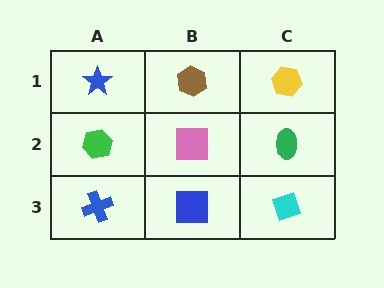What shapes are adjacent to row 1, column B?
A pink square (row 2, column B), a blue star (row 1, column A), a yellow hexagon (row 1, column C).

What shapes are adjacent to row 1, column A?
A green hexagon (row 2, column A), a brown hexagon (row 1, column B).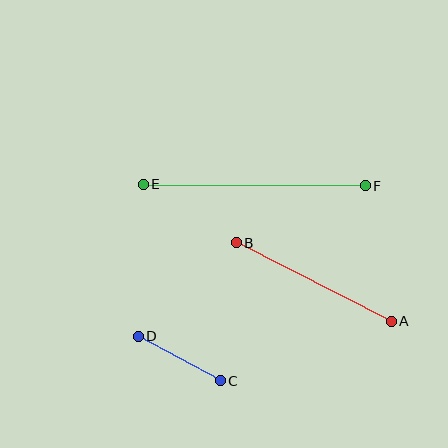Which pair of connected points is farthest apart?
Points E and F are farthest apart.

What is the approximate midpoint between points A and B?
The midpoint is at approximately (314, 282) pixels.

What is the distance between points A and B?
The distance is approximately 173 pixels.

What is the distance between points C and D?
The distance is approximately 94 pixels.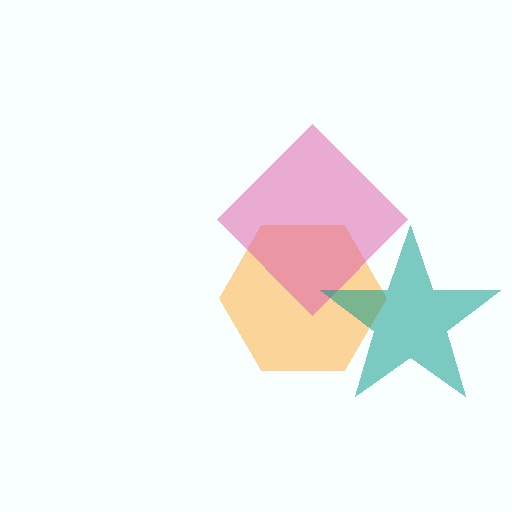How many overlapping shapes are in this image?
There are 3 overlapping shapes in the image.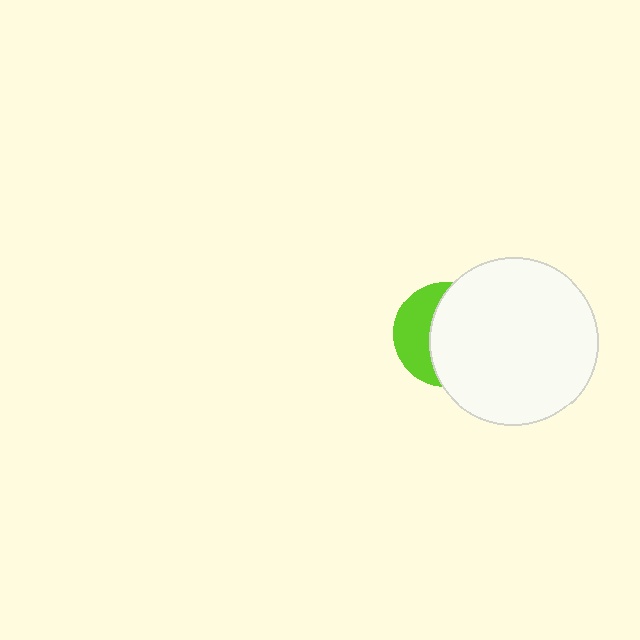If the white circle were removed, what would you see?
You would see the complete lime circle.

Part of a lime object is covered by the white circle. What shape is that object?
It is a circle.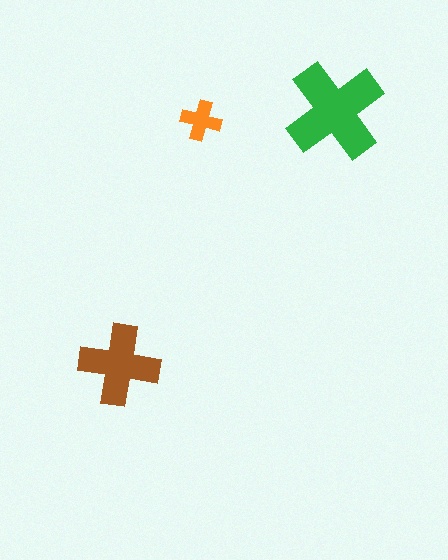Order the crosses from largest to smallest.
the green one, the brown one, the orange one.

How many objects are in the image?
There are 3 objects in the image.